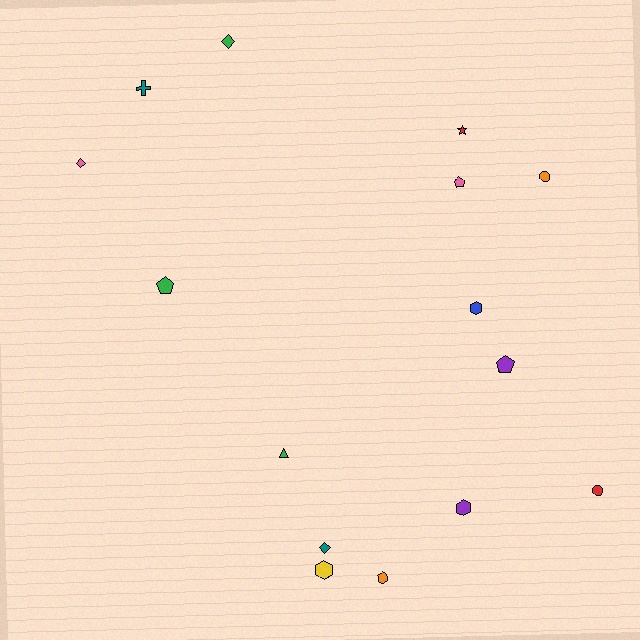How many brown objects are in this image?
There are no brown objects.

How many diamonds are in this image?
There are 3 diamonds.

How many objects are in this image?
There are 15 objects.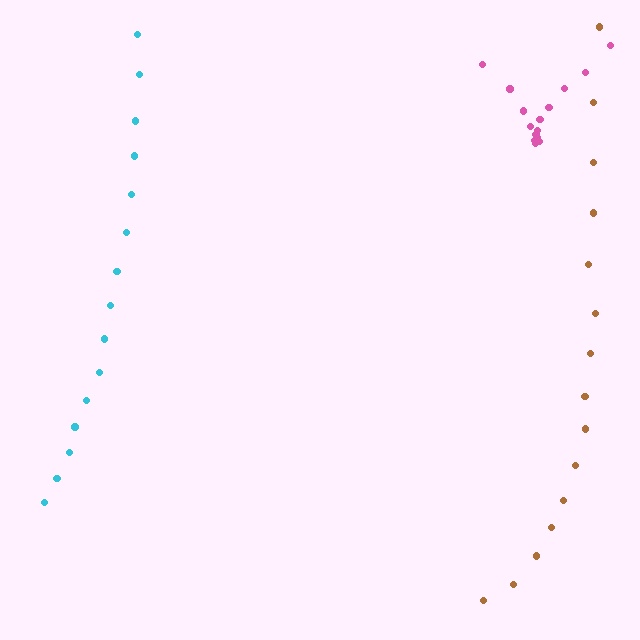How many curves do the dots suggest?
There are 3 distinct paths.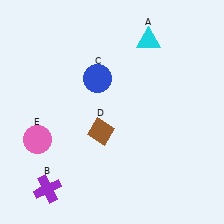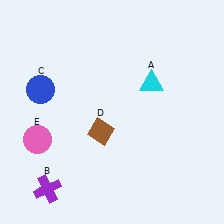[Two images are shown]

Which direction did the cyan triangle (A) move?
The cyan triangle (A) moved down.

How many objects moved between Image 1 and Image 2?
2 objects moved between the two images.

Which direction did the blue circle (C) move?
The blue circle (C) moved left.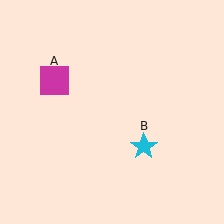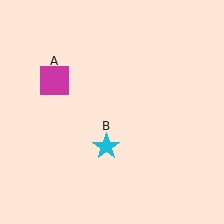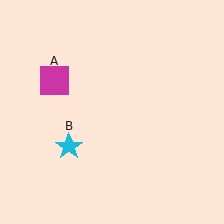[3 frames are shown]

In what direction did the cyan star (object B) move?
The cyan star (object B) moved left.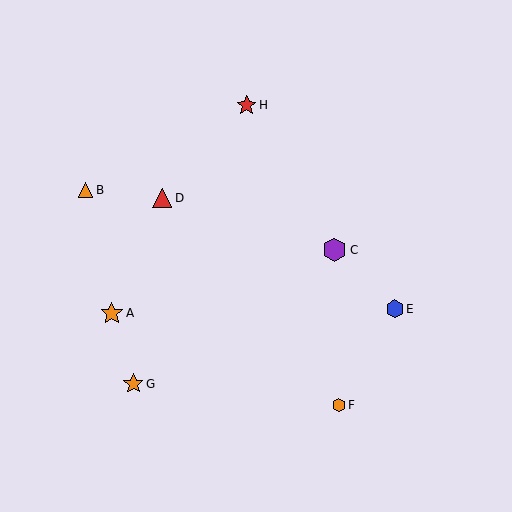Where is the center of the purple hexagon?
The center of the purple hexagon is at (335, 250).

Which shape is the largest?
The purple hexagon (labeled C) is the largest.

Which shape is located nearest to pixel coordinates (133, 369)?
The orange star (labeled G) at (133, 384) is nearest to that location.